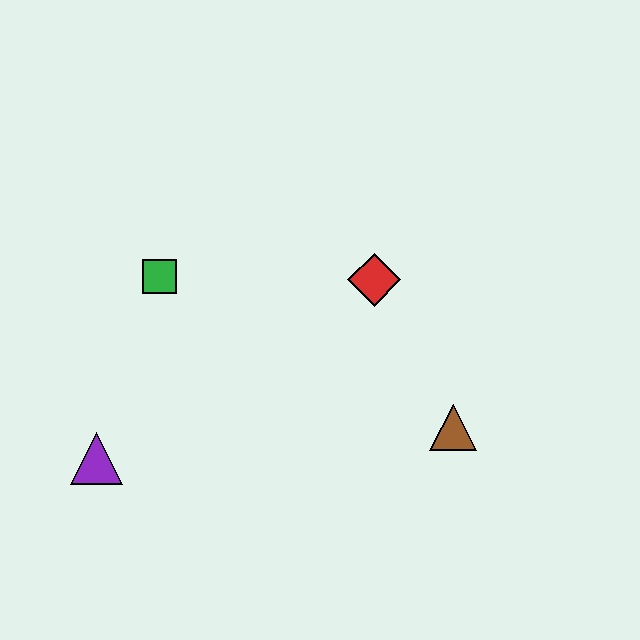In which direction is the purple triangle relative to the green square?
The purple triangle is below the green square.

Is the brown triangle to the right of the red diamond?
Yes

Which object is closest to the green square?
The purple triangle is closest to the green square.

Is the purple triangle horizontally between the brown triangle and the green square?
No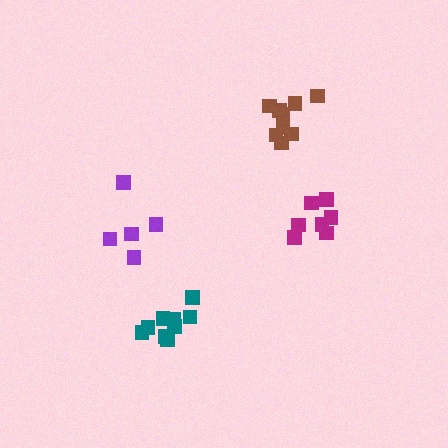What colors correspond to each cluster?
The clusters are colored: brown, teal, purple, magenta.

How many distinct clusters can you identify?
There are 4 distinct clusters.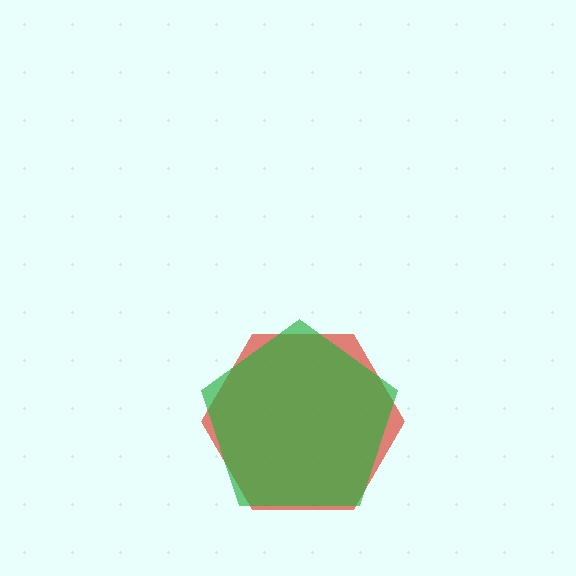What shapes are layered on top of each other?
The layered shapes are: a red hexagon, a green pentagon.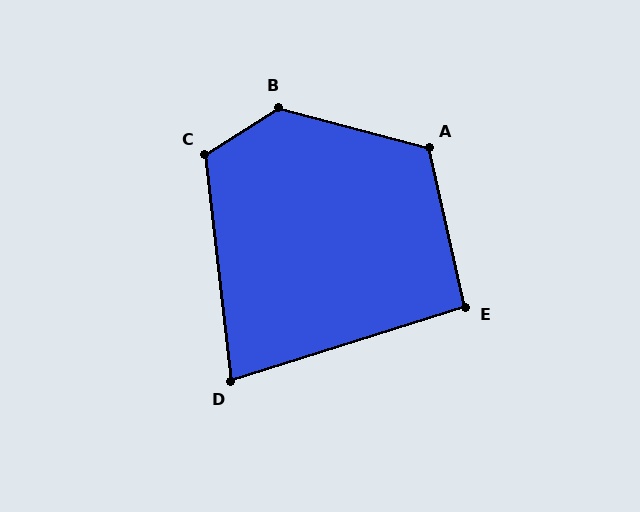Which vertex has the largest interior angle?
B, at approximately 133 degrees.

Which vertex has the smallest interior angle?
D, at approximately 79 degrees.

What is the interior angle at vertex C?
Approximately 115 degrees (obtuse).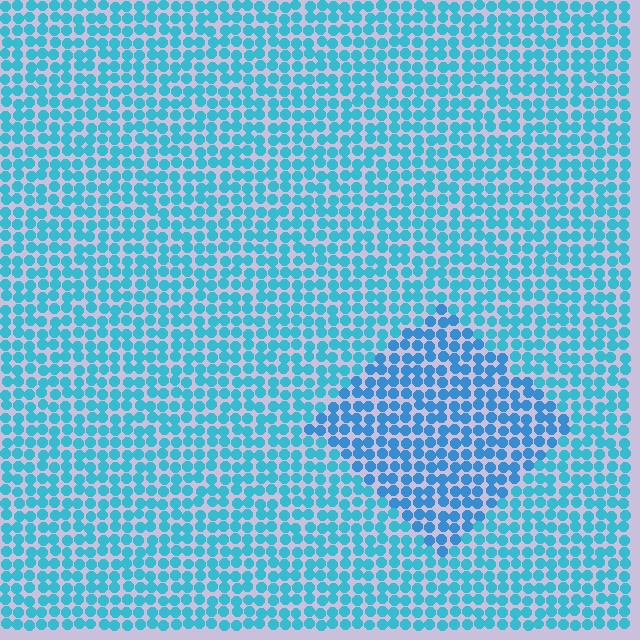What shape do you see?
I see a diamond.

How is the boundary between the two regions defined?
The boundary is defined purely by a slight shift in hue (about 18 degrees). Spacing, size, and orientation are identical on both sides.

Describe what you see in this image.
The image is filled with small cyan elements in a uniform arrangement. A diamond-shaped region is visible where the elements are tinted to a slightly different hue, forming a subtle color boundary.